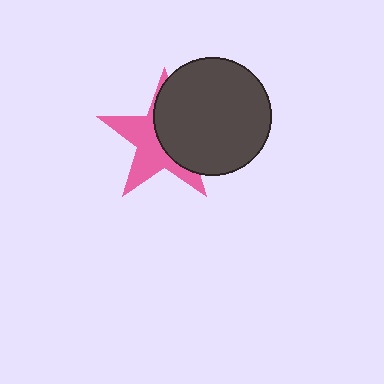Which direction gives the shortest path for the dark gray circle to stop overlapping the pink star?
Moving right gives the shortest separation.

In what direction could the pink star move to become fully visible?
The pink star could move left. That would shift it out from behind the dark gray circle entirely.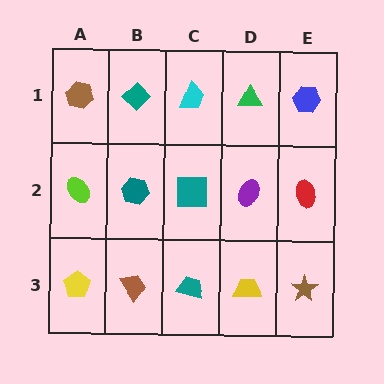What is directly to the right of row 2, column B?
A teal square.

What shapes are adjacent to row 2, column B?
A teal diamond (row 1, column B), a brown trapezoid (row 3, column B), a lime ellipse (row 2, column A), a teal square (row 2, column C).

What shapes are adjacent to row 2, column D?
A green triangle (row 1, column D), a yellow trapezoid (row 3, column D), a teal square (row 2, column C), a red ellipse (row 2, column E).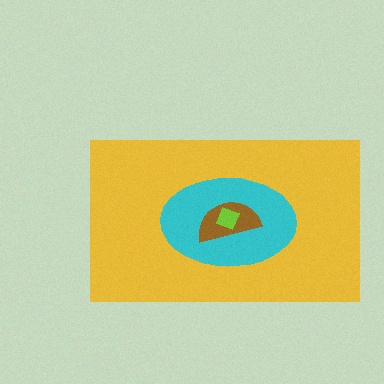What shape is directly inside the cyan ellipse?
The brown semicircle.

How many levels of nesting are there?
4.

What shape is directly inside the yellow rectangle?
The cyan ellipse.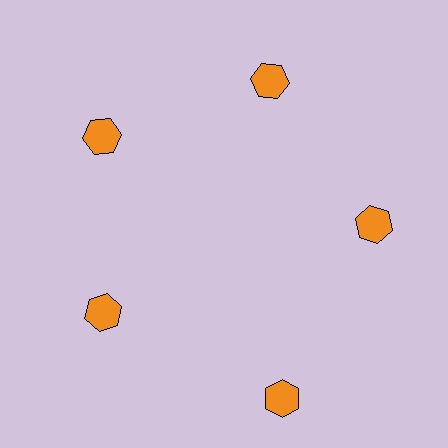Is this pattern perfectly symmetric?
No. The 5 orange hexagons are arranged in a ring, but one element near the 5 o'clock position is pushed outward from the center, breaking the 5-fold rotational symmetry.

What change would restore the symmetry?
The symmetry would be restored by moving it inward, back onto the ring so that all 5 hexagons sit at equal angles and equal distance from the center.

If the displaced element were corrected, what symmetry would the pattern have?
It would have 5-fold rotational symmetry — the pattern would map onto itself every 72 degrees.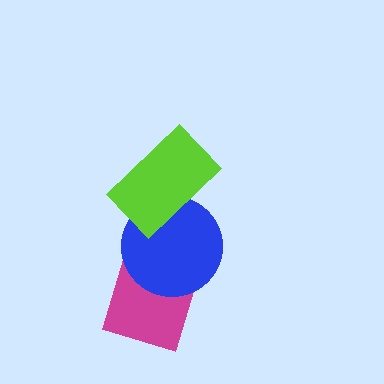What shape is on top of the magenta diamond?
The blue circle is on top of the magenta diamond.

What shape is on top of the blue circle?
The lime rectangle is on top of the blue circle.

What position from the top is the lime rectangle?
The lime rectangle is 1st from the top.